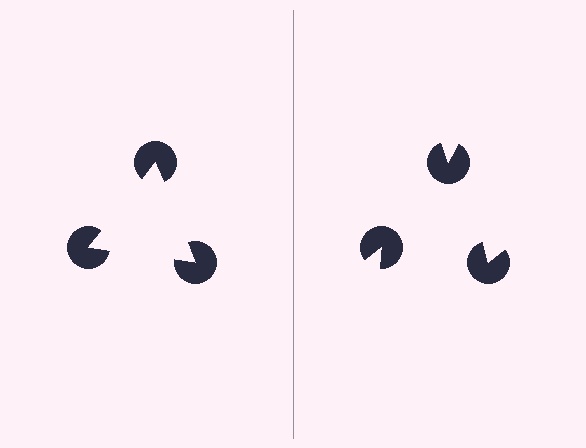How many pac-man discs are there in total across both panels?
6 — 3 on each side.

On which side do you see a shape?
An illusory triangle appears on the left side. On the right side the wedge cuts are rotated, so no coherent shape forms.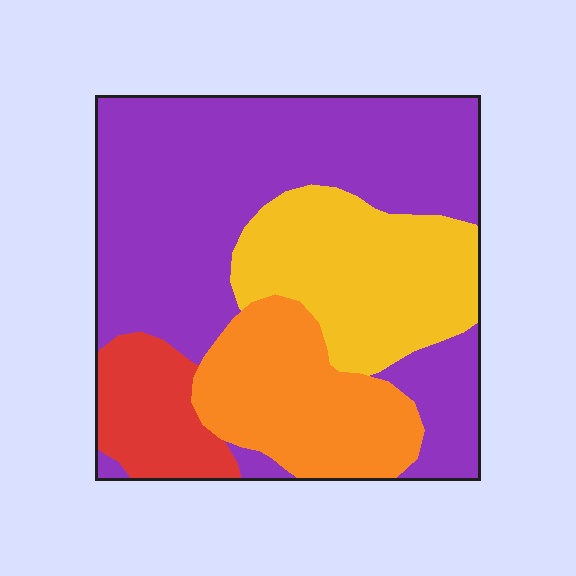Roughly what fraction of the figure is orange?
Orange takes up between a sixth and a third of the figure.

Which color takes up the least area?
Red, at roughly 10%.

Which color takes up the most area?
Purple, at roughly 50%.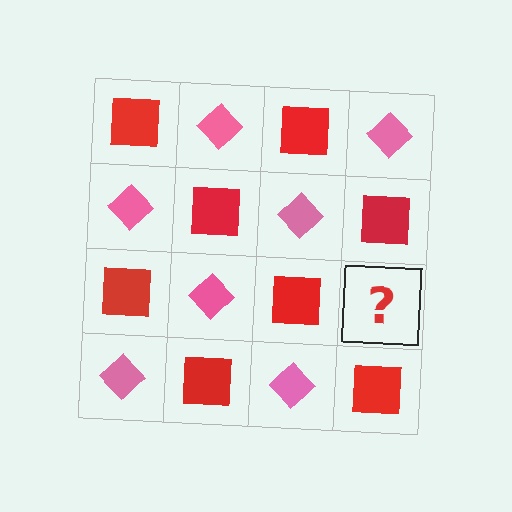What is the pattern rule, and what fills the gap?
The rule is that it alternates red square and pink diamond in a checkerboard pattern. The gap should be filled with a pink diamond.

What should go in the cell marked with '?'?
The missing cell should contain a pink diamond.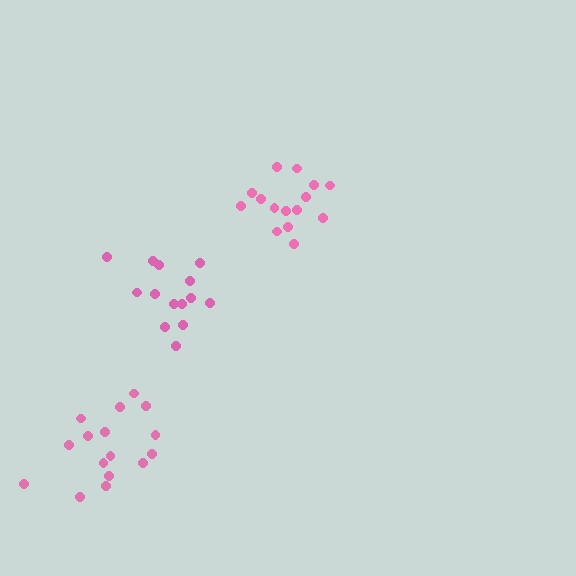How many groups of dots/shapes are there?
There are 3 groups.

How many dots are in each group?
Group 1: 14 dots, Group 2: 16 dots, Group 3: 15 dots (45 total).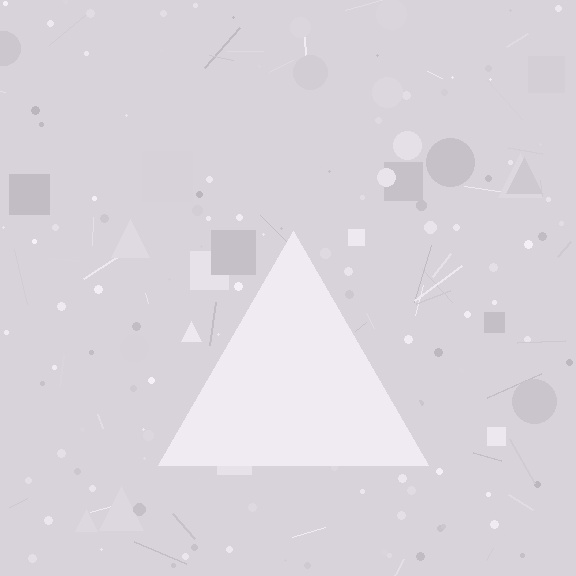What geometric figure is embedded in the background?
A triangle is embedded in the background.